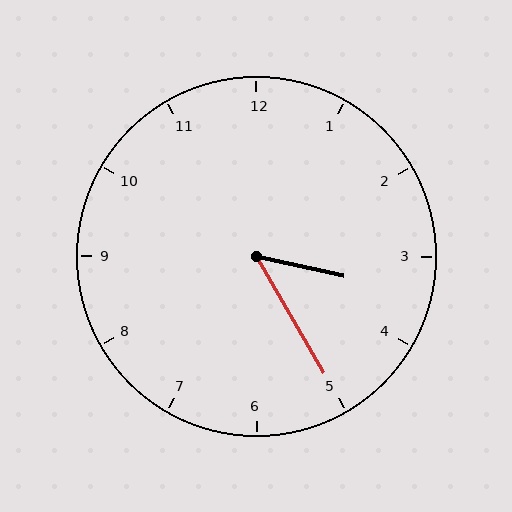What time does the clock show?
3:25.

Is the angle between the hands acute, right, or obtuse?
It is acute.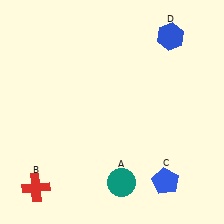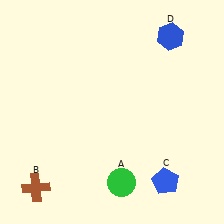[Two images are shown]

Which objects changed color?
A changed from teal to green. B changed from red to brown.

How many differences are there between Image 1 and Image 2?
There are 2 differences between the two images.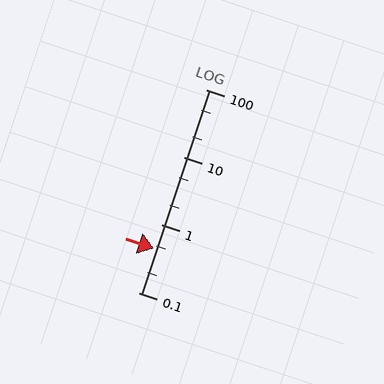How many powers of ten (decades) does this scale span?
The scale spans 3 decades, from 0.1 to 100.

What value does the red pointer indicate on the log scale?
The pointer indicates approximately 0.45.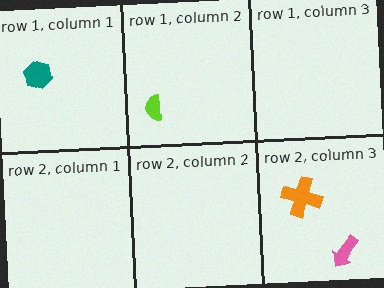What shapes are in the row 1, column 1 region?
The teal hexagon.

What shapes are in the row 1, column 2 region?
The lime semicircle.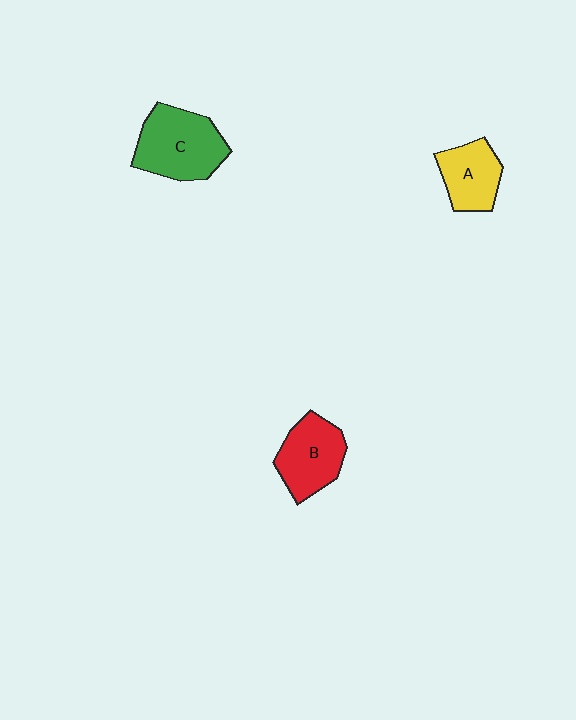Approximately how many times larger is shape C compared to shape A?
Approximately 1.5 times.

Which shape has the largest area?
Shape C (green).